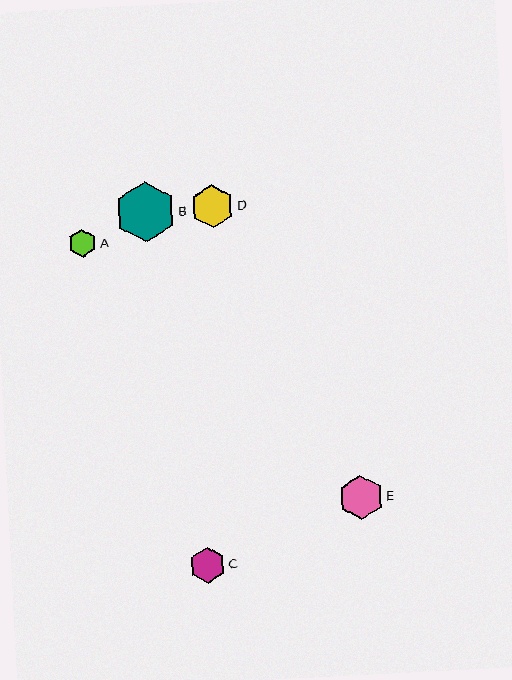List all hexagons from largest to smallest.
From largest to smallest: B, E, D, C, A.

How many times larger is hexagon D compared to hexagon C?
Hexagon D is approximately 1.2 times the size of hexagon C.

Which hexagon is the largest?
Hexagon B is the largest with a size of approximately 61 pixels.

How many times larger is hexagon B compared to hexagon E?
Hexagon B is approximately 1.4 times the size of hexagon E.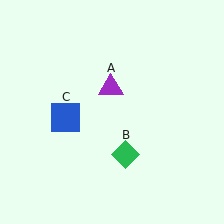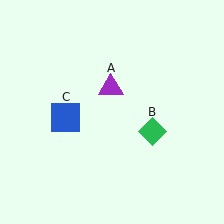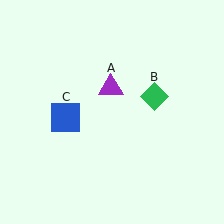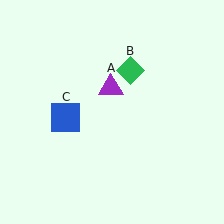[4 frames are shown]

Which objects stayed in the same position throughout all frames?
Purple triangle (object A) and blue square (object C) remained stationary.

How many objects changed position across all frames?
1 object changed position: green diamond (object B).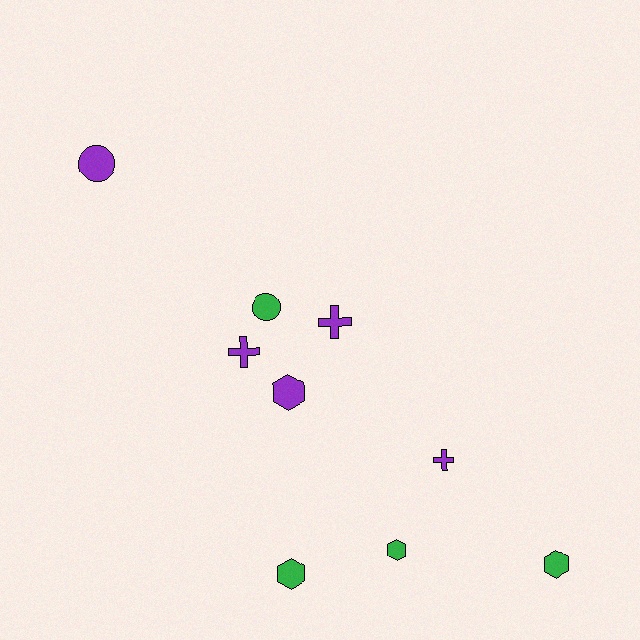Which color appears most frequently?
Purple, with 5 objects.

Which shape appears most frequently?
Hexagon, with 4 objects.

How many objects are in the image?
There are 9 objects.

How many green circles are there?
There is 1 green circle.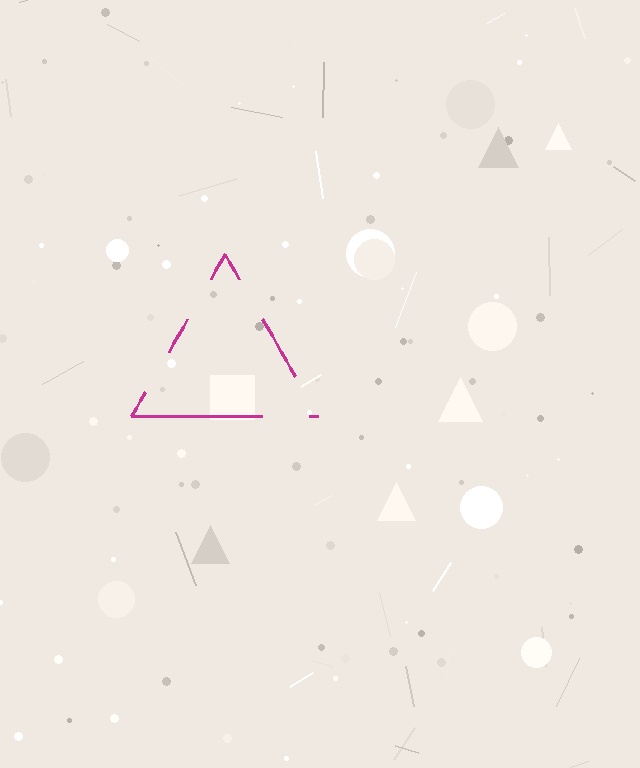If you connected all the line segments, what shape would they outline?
They would outline a triangle.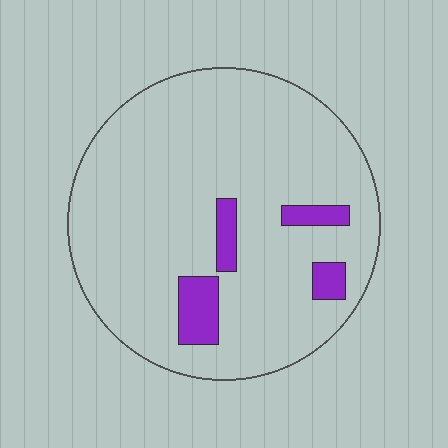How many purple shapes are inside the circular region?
4.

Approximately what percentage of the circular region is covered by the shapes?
Approximately 10%.